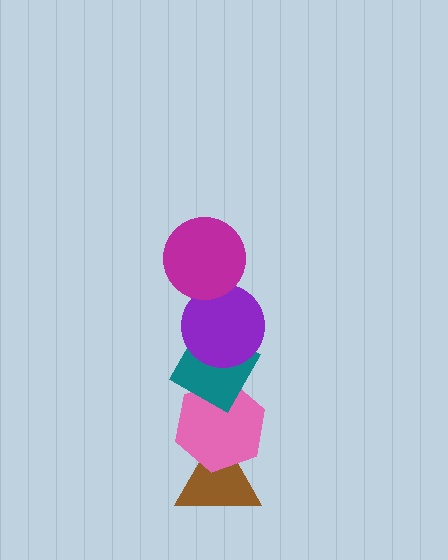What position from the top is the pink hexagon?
The pink hexagon is 4th from the top.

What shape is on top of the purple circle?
The magenta circle is on top of the purple circle.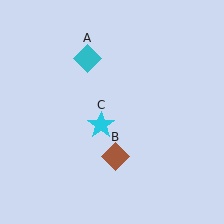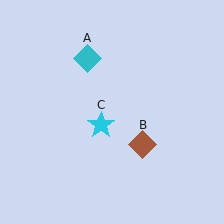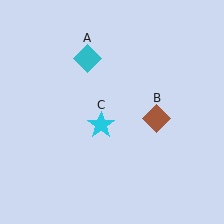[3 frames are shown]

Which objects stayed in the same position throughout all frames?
Cyan diamond (object A) and cyan star (object C) remained stationary.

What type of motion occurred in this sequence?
The brown diamond (object B) rotated counterclockwise around the center of the scene.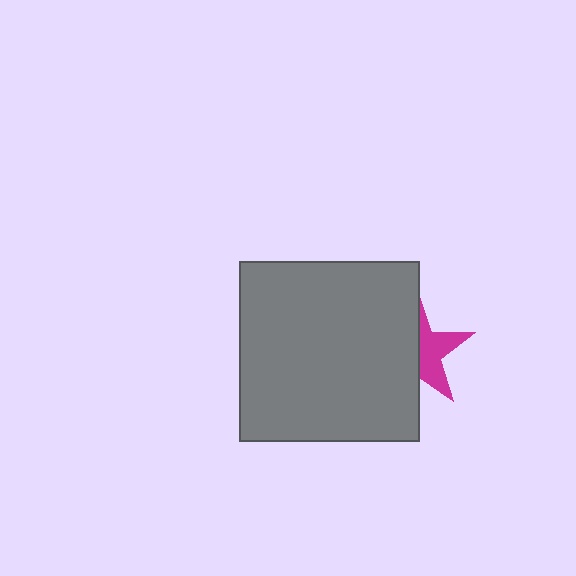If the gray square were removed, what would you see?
You would see the complete magenta star.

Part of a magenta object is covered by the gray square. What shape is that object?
It is a star.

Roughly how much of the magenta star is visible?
About half of it is visible (roughly 46%).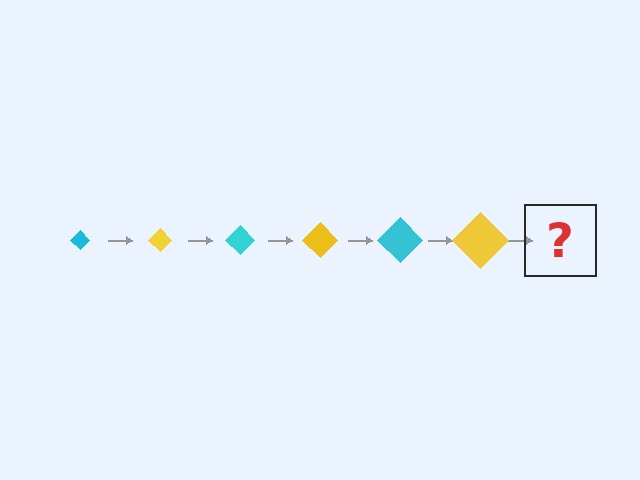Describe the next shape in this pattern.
It should be a cyan diamond, larger than the previous one.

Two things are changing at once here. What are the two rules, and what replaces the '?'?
The two rules are that the diamond grows larger each step and the color cycles through cyan and yellow. The '?' should be a cyan diamond, larger than the previous one.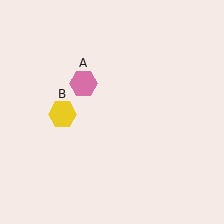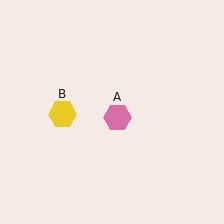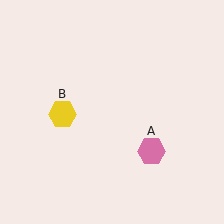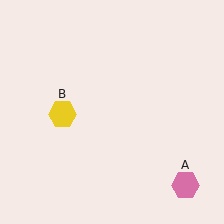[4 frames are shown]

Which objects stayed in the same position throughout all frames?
Yellow hexagon (object B) remained stationary.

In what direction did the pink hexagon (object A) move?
The pink hexagon (object A) moved down and to the right.